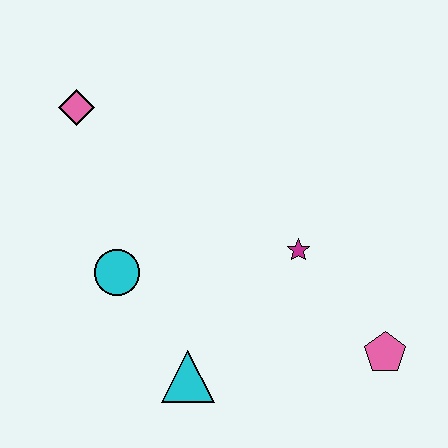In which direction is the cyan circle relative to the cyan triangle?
The cyan circle is above the cyan triangle.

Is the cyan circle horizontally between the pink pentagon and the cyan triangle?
No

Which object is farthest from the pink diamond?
The pink pentagon is farthest from the pink diamond.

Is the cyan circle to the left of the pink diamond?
No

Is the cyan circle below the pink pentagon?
No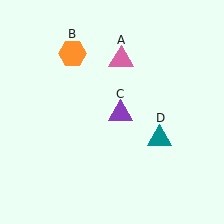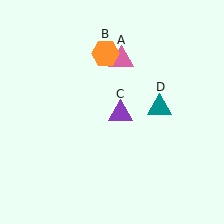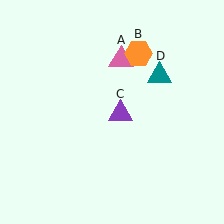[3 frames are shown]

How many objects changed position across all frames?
2 objects changed position: orange hexagon (object B), teal triangle (object D).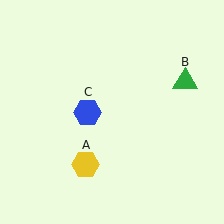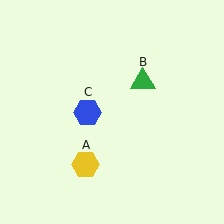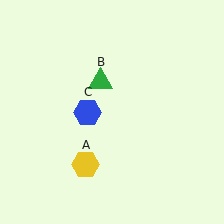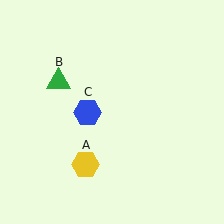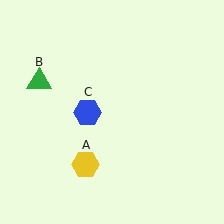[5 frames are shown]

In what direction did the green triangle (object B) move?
The green triangle (object B) moved left.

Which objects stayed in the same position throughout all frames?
Yellow hexagon (object A) and blue hexagon (object C) remained stationary.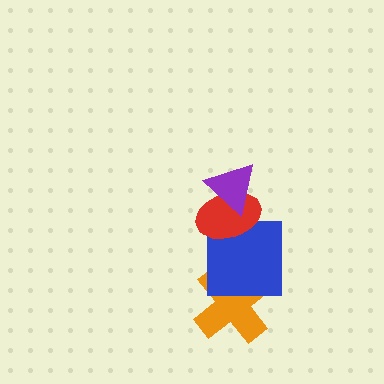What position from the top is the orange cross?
The orange cross is 4th from the top.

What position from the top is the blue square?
The blue square is 3rd from the top.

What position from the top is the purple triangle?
The purple triangle is 1st from the top.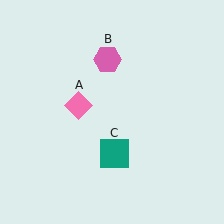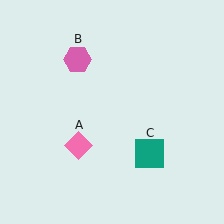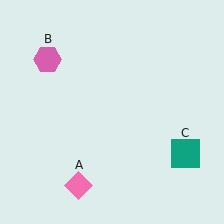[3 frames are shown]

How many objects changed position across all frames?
3 objects changed position: pink diamond (object A), pink hexagon (object B), teal square (object C).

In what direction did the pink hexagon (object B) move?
The pink hexagon (object B) moved left.